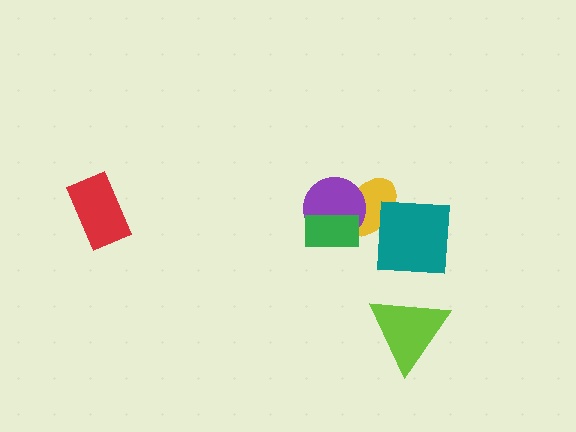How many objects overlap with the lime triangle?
0 objects overlap with the lime triangle.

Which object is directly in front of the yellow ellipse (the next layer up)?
The purple circle is directly in front of the yellow ellipse.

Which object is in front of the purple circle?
The green rectangle is in front of the purple circle.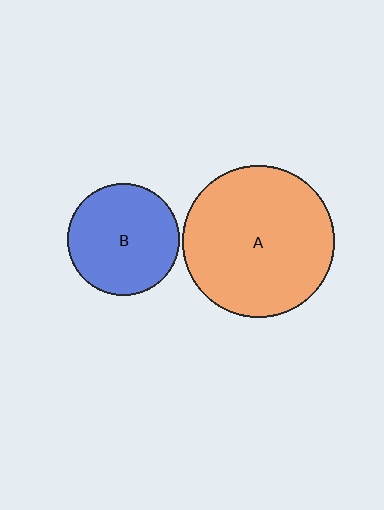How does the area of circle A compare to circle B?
Approximately 1.8 times.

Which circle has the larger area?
Circle A (orange).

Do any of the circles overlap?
No, none of the circles overlap.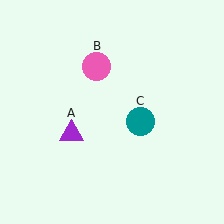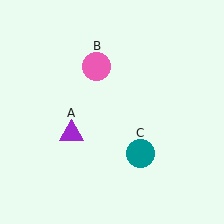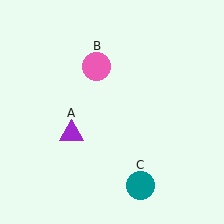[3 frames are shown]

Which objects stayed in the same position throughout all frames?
Purple triangle (object A) and pink circle (object B) remained stationary.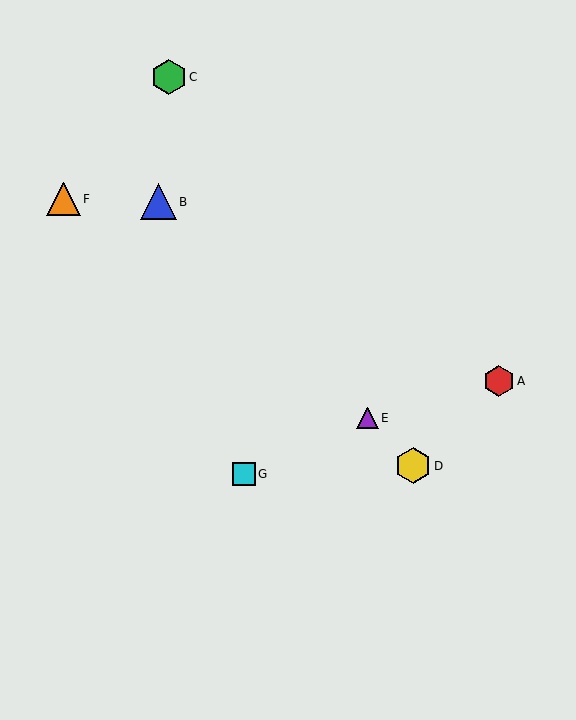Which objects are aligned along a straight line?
Objects B, D, E are aligned along a straight line.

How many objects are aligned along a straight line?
3 objects (B, D, E) are aligned along a straight line.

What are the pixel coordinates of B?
Object B is at (159, 202).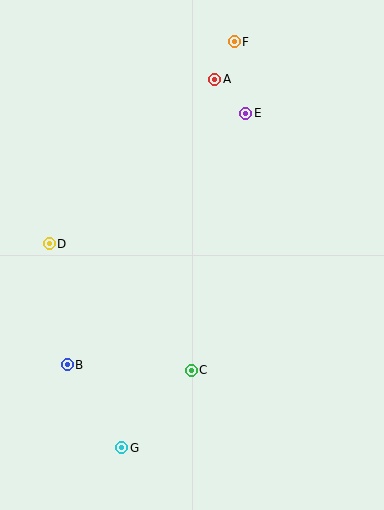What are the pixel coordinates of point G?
Point G is at (122, 448).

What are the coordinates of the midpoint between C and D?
The midpoint between C and D is at (120, 307).